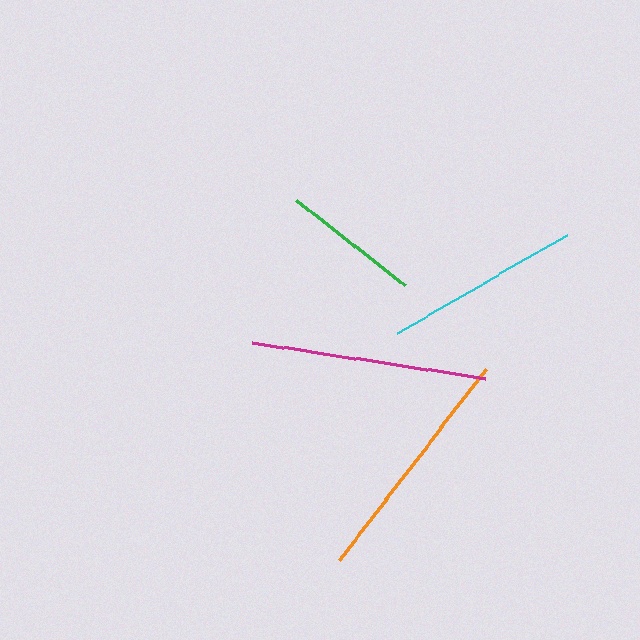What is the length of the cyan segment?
The cyan segment is approximately 196 pixels long.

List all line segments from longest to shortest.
From longest to shortest: orange, magenta, cyan, green.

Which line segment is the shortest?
The green line is the shortest at approximately 137 pixels.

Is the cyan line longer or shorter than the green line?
The cyan line is longer than the green line.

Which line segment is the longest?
The orange line is the longest at approximately 241 pixels.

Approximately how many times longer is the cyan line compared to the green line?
The cyan line is approximately 1.4 times the length of the green line.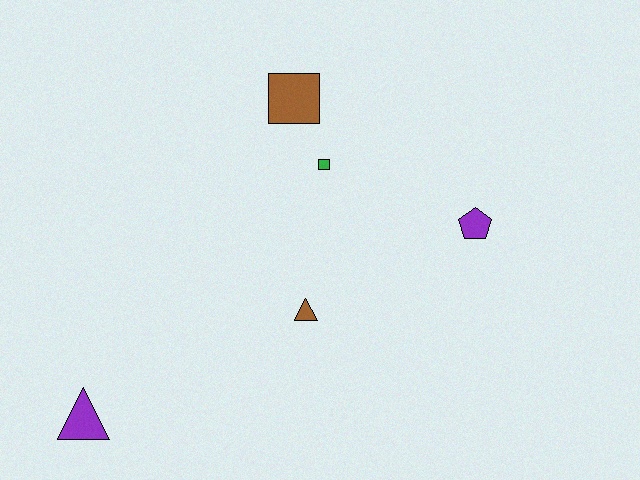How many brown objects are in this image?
There are 2 brown objects.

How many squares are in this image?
There are 2 squares.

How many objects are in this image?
There are 5 objects.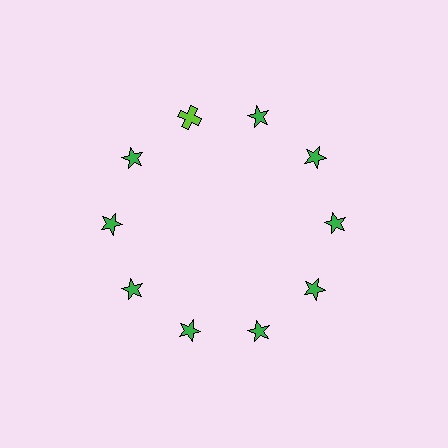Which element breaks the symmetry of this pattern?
The lime cross at roughly the 11 o'clock position breaks the symmetry. All other shapes are green stars.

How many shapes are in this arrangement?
There are 10 shapes arranged in a ring pattern.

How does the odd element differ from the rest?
It differs in both color (lime instead of green) and shape (cross instead of star).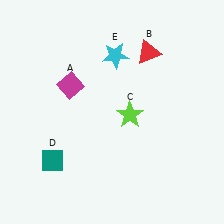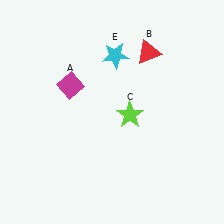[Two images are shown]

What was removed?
The teal diamond (D) was removed in Image 2.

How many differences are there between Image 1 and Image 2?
There is 1 difference between the two images.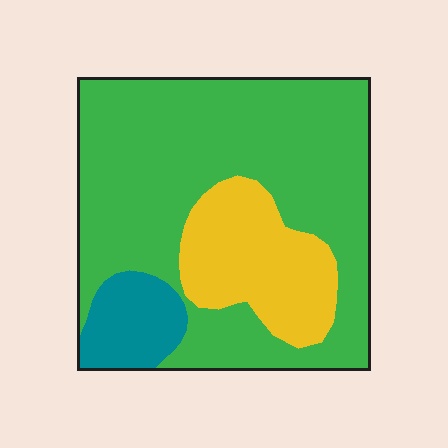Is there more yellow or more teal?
Yellow.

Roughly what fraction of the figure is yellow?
Yellow covers around 20% of the figure.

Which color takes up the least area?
Teal, at roughly 10%.